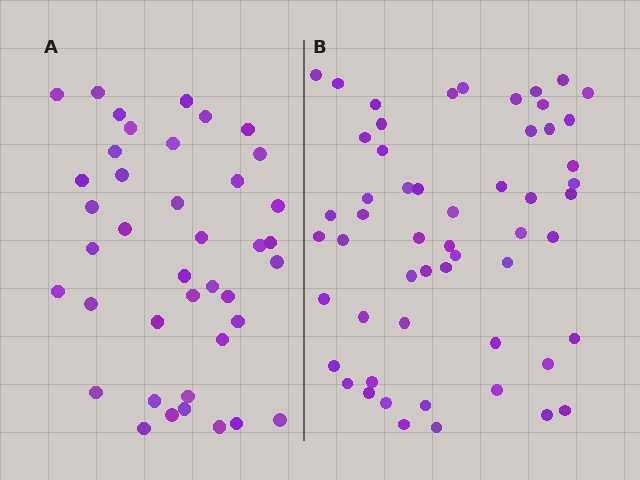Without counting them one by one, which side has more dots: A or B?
Region B (the right region) has more dots.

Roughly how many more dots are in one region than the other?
Region B has approximately 15 more dots than region A.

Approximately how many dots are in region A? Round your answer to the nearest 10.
About 40 dots.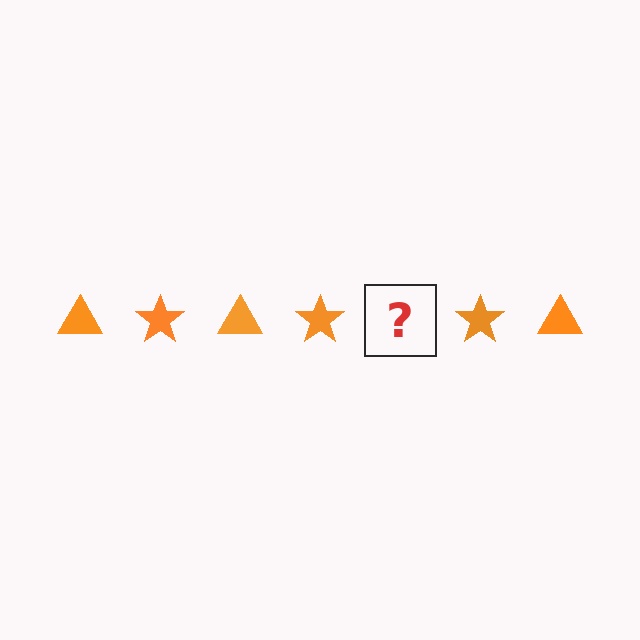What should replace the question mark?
The question mark should be replaced with an orange triangle.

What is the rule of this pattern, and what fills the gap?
The rule is that the pattern cycles through triangle, star shapes in orange. The gap should be filled with an orange triangle.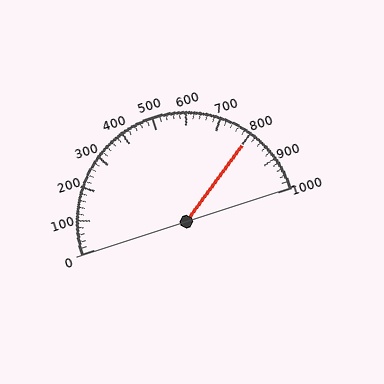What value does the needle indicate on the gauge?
The needle indicates approximately 800.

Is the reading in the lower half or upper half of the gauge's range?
The reading is in the upper half of the range (0 to 1000).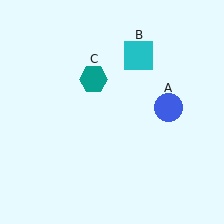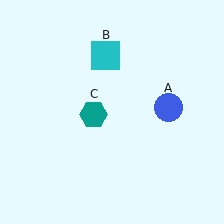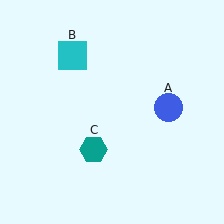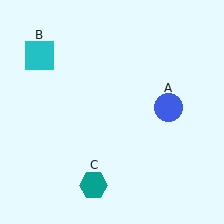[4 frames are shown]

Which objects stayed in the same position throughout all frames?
Blue circle (object A) remained stationary.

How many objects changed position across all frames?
2 objects changed position: cyan square (object B), teal hexagon (object C).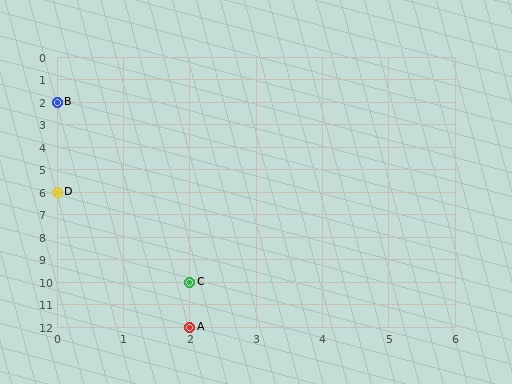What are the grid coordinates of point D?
Point D is at grid coordinates (0, 6).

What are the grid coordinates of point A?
Point A is at grid coordinates (2, 12).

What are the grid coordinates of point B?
Point B is at grid coordinates (0, 2).